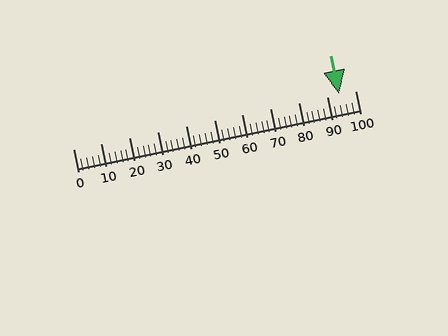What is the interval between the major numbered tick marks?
The major tick marks are spaced 10 units apart.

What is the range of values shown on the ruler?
The ruler shows values from 0 to 100.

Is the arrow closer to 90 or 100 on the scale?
The arrow is closer to 90.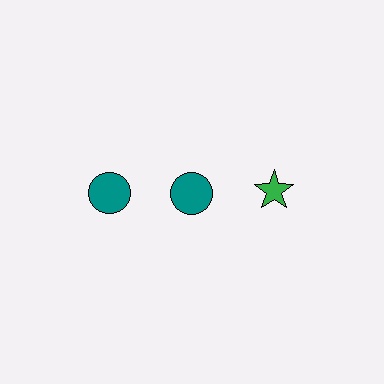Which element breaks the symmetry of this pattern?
The green star in the top row, center column breaks the symmetry. All other shapes are teal circles.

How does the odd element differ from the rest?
It differs in both color (green instead of teal) and shape (star instead of circle).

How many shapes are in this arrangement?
There are 3 shapes arranged in a grid pattern.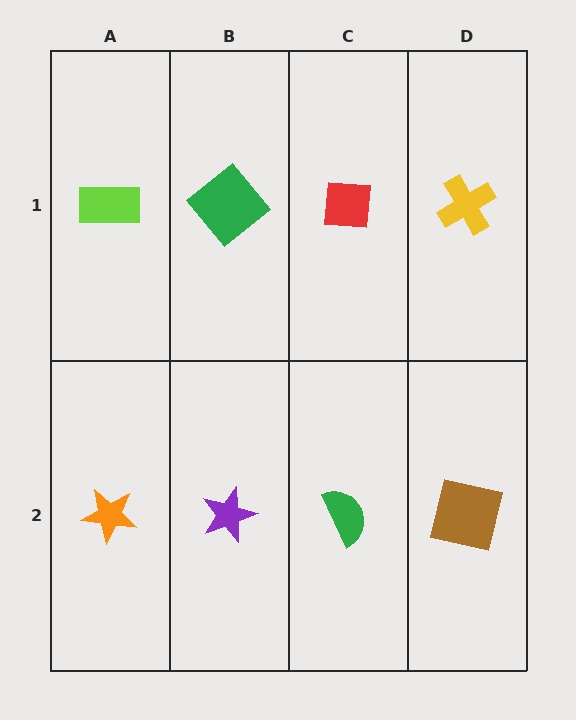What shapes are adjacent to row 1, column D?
A brown square (row 2, column D), a red square (row 1, column C).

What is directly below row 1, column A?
An orange star.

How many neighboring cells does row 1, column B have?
3.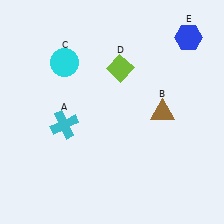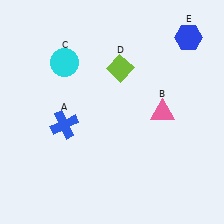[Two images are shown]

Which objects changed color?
A changed from cyan to blue. B changed from brown to pink.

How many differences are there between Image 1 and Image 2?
There are 2 differences between the two images.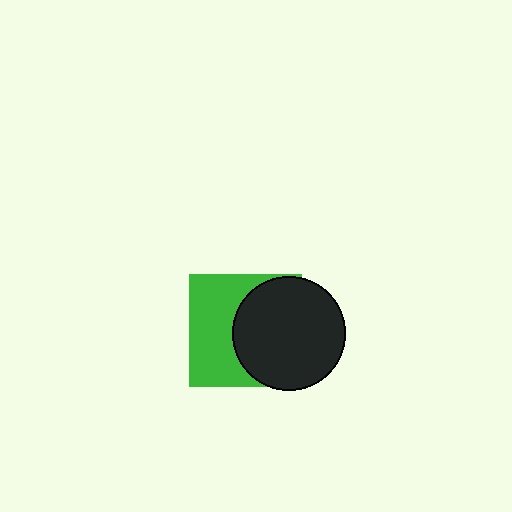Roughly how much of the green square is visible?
About half of it is visible (roughly 49%).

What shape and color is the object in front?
The object in front is a black circle.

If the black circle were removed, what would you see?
You would see the complete green square.